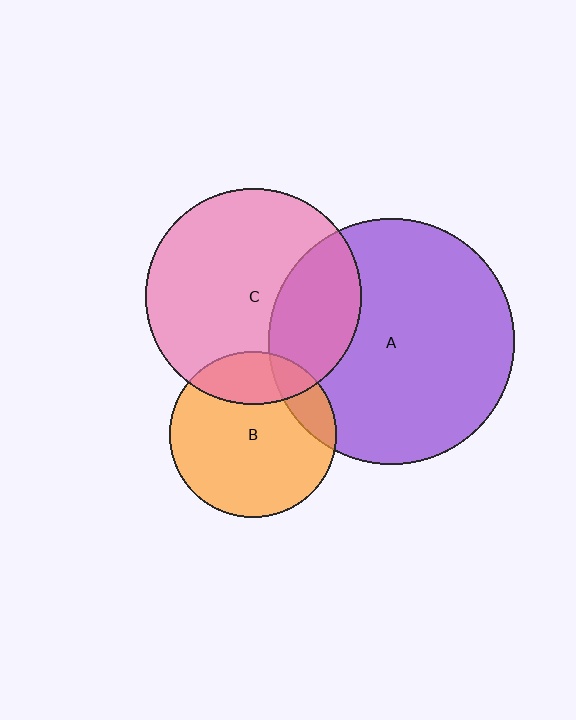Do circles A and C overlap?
Yes.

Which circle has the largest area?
Circle A (purple).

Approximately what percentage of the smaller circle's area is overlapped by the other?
Approximately 30%.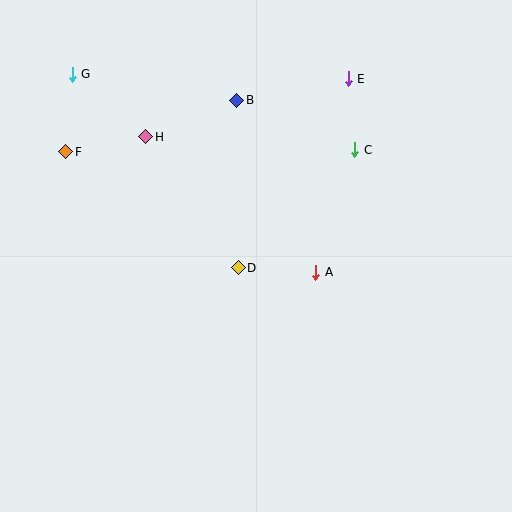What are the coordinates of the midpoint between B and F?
The midpoint between B and F is at (151, 126).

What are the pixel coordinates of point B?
Point B is at (237, 100).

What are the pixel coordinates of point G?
Point G is at (72, 74).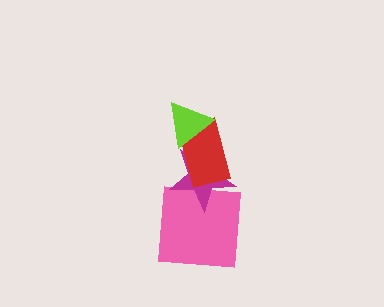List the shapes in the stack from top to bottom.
From top to bottom: the lime triangle, the red rectangle, the magenta star, the pink square.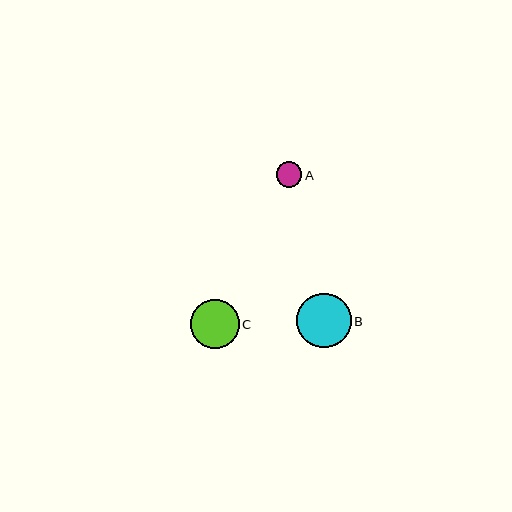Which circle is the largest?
Circle B is the largest with a size of approximately 54 pixels.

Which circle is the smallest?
Circle A is the smallest with a size of approximately 25 pixels.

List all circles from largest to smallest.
From largest to smallest: B, C, A.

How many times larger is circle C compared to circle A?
Circle C is approximately 1.9 times the size of circle A.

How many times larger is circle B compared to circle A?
Circle B is approximately 2.1 times the size of circle A.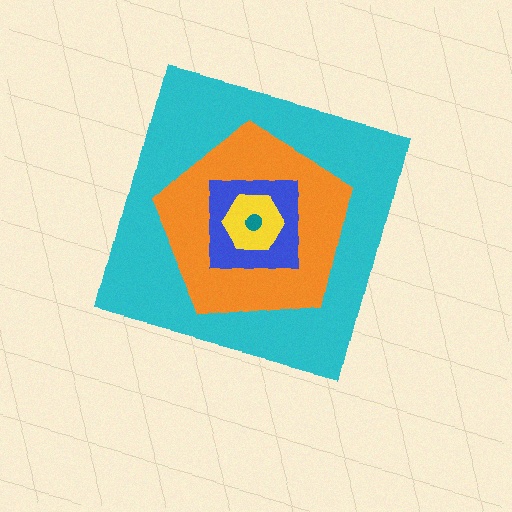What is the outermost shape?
The cyan square.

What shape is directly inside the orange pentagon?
The blue square.